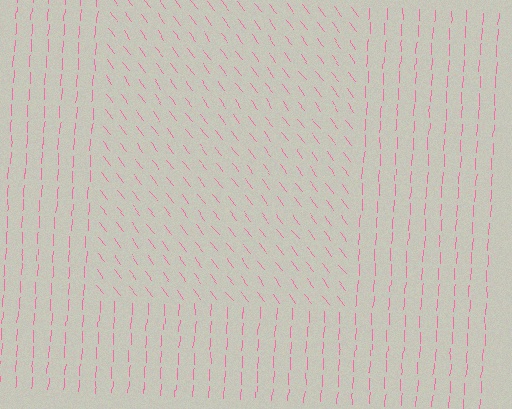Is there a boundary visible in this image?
Yes, there is a texture boundary formed by a change in line orientation.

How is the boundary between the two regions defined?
The boundary is defined purely by a change in line orientation (approximately 39 degrees difference). All lines are the same color and thickness.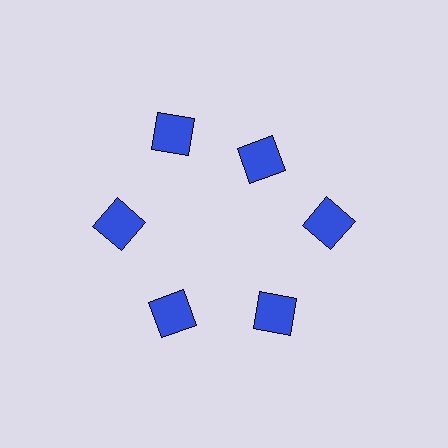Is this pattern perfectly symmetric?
No. The 6 blue squares are arranged in a ring, but one element near the 1 o'clock position is pulled inward toward the center, breaking the 6-fold rotational symmetry.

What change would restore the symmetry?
The symmetry would be restored by moving it outward, back onto the ring so that all 6 squares sit at equal angles and equal distance from the center.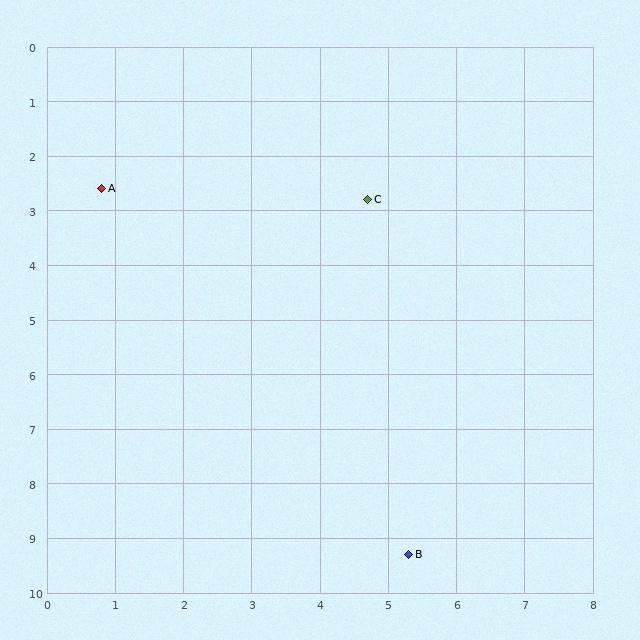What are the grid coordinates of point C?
Point C is at approximately (4.7, 2.8).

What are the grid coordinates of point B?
Point B is at approximately (5.3, 9.3).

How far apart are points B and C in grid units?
Points B and C are about 6.5 grid units apart.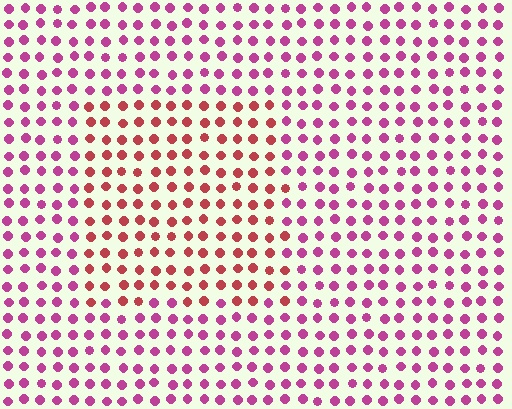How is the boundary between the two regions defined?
The boundary is defined purely by a slight shift in hue (about 37 degrees). Spacing, size, and orientation are identical on both sides.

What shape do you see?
I see a rectangle.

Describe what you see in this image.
The image is filled with small magenta elements in a uniform arrangement. A rectangle-shaped region is visible where the elements are tinted to a slightly different hue, forming a subtle color boundary.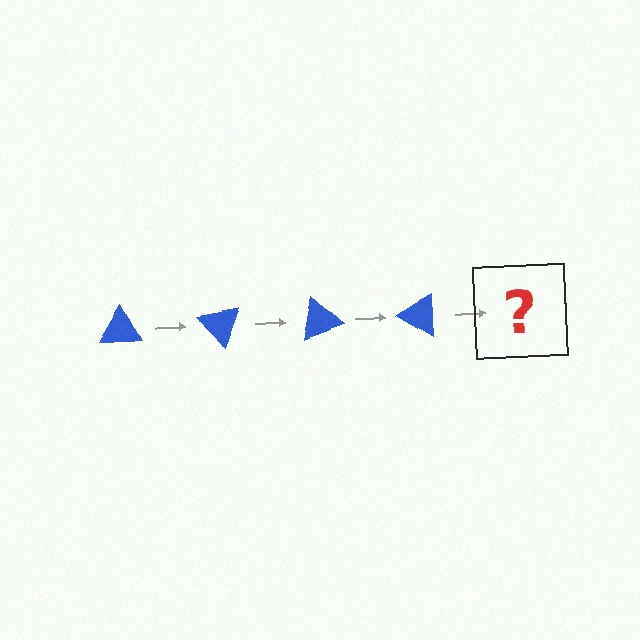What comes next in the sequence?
The next element should be a blue triangle rotated 200 degrees.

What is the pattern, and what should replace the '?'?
The pattern is that the triangle rotates 50 degrees each step. The '?' should be a blue triangle rotated 200 degrees.